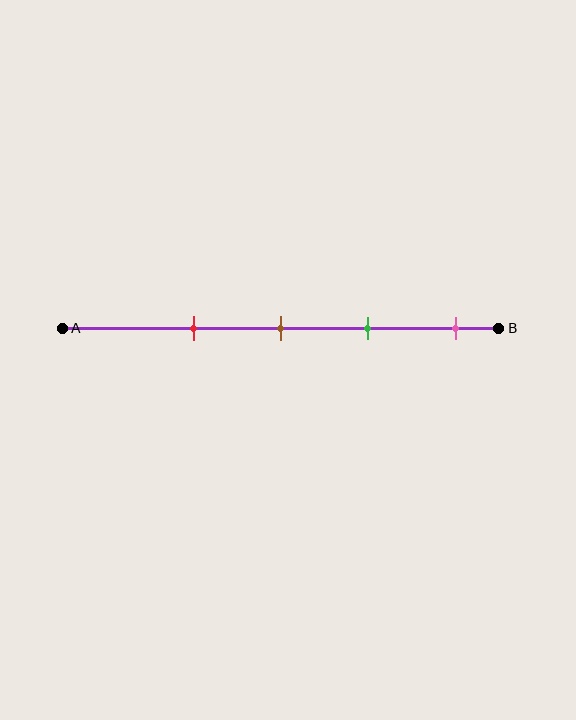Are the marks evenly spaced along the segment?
Yes, the marks are approximately evenly spaced.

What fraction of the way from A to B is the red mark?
The red mark is approximately 30% (0.3) of the way from A to B.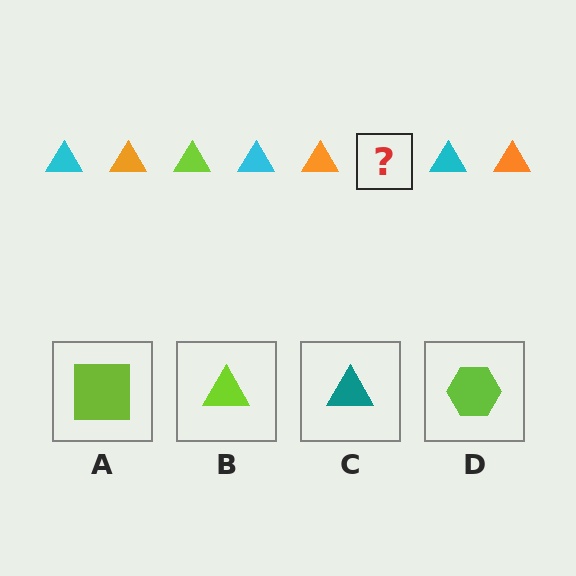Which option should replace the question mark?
Option B.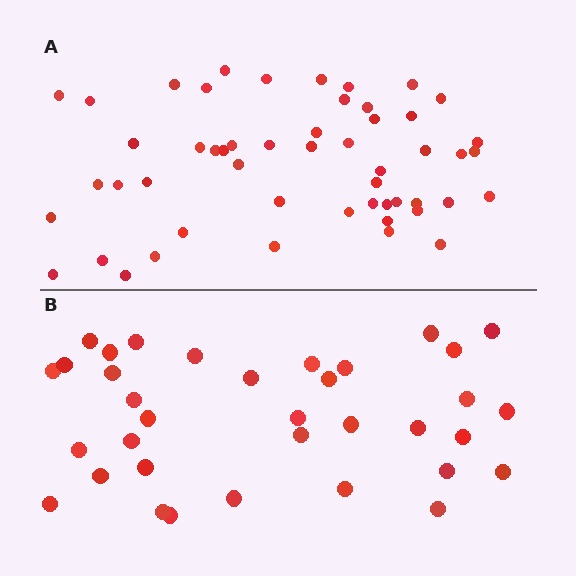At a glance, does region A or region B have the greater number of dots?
Region A (the top region) has more dots.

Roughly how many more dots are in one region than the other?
Region A has approximately 15 more dots than region B.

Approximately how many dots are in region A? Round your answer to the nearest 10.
About 50 dots. (The exact count is 52, which rounds to 50.)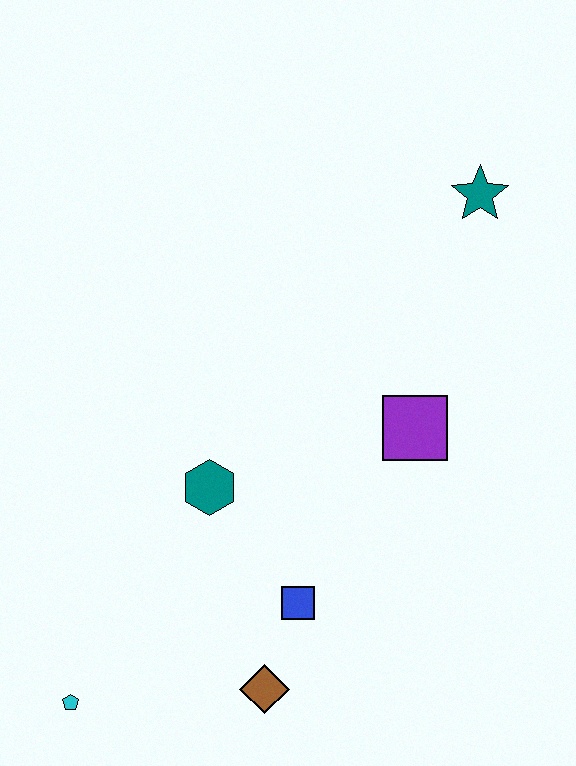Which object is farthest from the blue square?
The teal star is farthest from the blue square.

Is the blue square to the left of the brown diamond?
No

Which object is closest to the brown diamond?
The blue square is closest to the brown diamond.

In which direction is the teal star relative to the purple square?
The teal star is above the purple square.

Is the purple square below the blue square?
No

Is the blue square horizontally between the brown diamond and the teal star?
Yes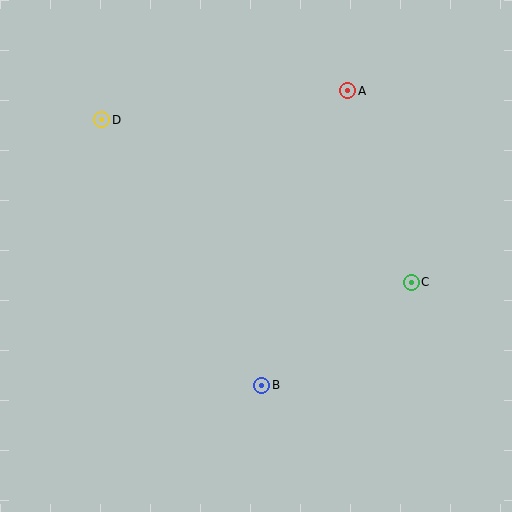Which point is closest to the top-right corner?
Point A is closest to the top-right corner.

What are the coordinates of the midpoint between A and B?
The midpoint between A and B is at (305, 238).